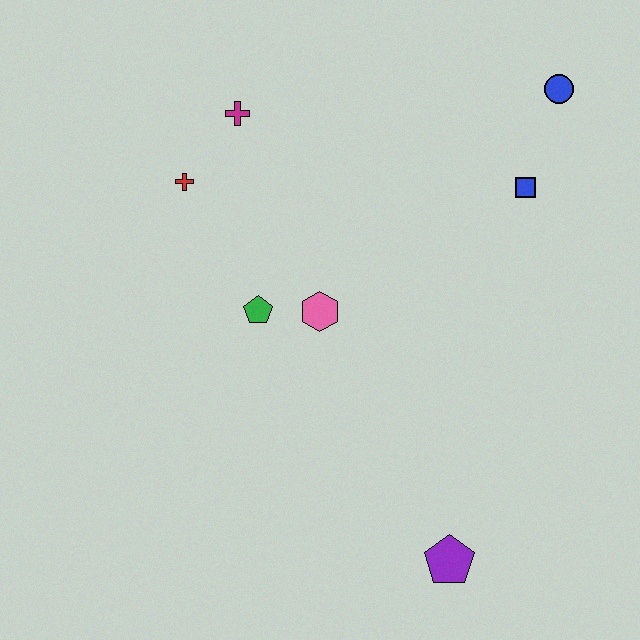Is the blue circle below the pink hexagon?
No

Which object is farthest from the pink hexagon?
The blue circle is farthest from the pink hexagon.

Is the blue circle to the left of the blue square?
No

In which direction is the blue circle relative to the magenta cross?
The blue circle is to the right of the magenta cross.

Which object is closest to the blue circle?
The blue square is closest to the blue circle.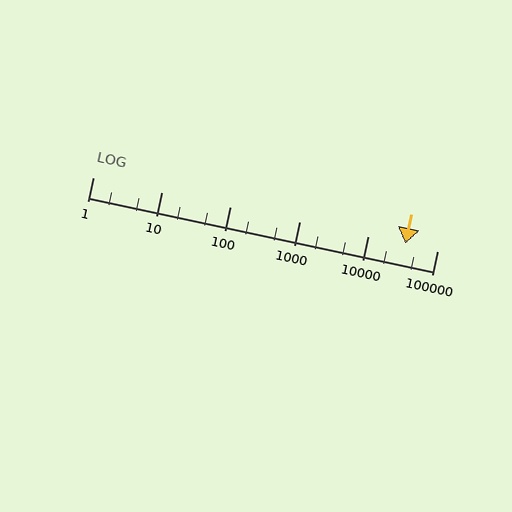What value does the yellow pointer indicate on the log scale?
The pointer indicates approximately 35000.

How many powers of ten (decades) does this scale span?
The scale spans 5 decades, from 1 to 100000.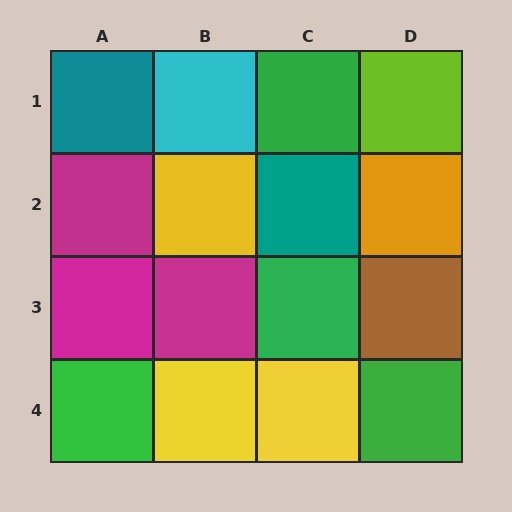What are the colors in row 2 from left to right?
Magenta, yellow, teal, orange.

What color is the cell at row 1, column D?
Lime.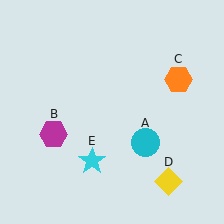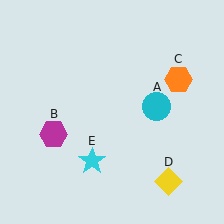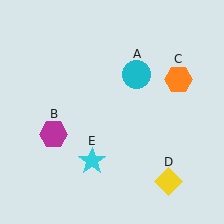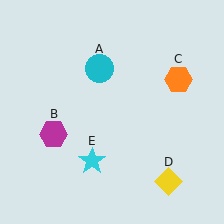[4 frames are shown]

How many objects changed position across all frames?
1 object changed position: cyan circle (object A).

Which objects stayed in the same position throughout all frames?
Magenta hexagon (object B) and orange hexagon (object C) and yellow diamond (object D) and cyan star (object E) remained stationary.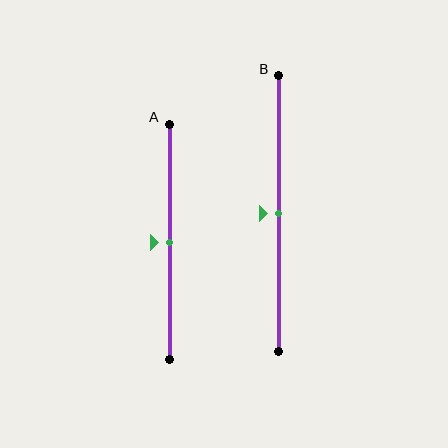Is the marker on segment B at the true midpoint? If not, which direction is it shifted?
Yes, the marker on segment B is at the true midpoint.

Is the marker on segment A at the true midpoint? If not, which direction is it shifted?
Yes, the marker on segment A is at the true midpoint.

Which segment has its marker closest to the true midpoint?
Segment A has its marker closest to the true midpoint.